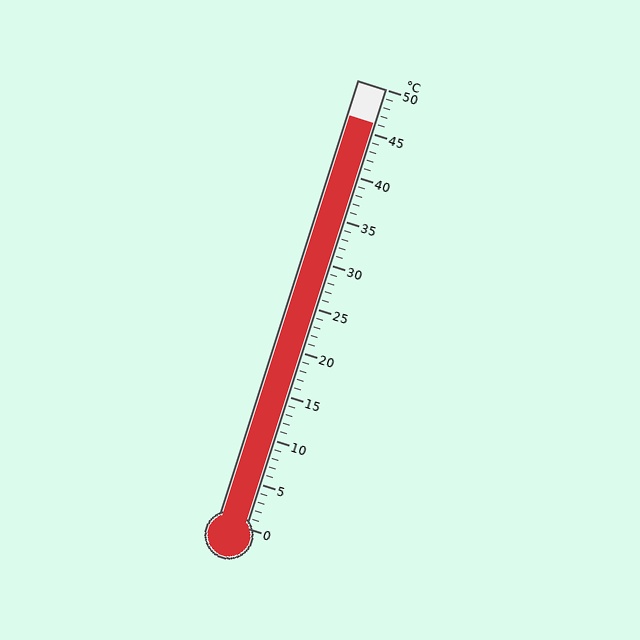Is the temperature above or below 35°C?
The temperature is above 35°C.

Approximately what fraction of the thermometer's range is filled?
The thermometer is filled to approximately 90% of its range.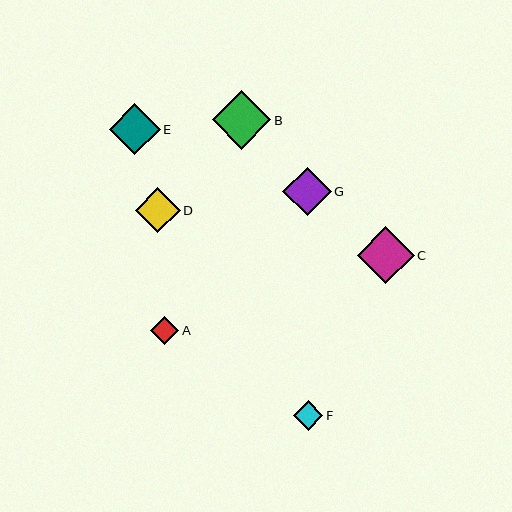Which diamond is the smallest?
Diamond A is the smallest with a size of approximately 28 pixels.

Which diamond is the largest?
Diamond B is the largest with a size of approximately 59 pixels.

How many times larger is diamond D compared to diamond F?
Diamond D is approximately 1.5 times the size of diamond F.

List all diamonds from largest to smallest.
From largest to smallest: B, C, E, G, D, F, A.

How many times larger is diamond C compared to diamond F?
Diamond C is approximately 1.9 times the size of diamond F.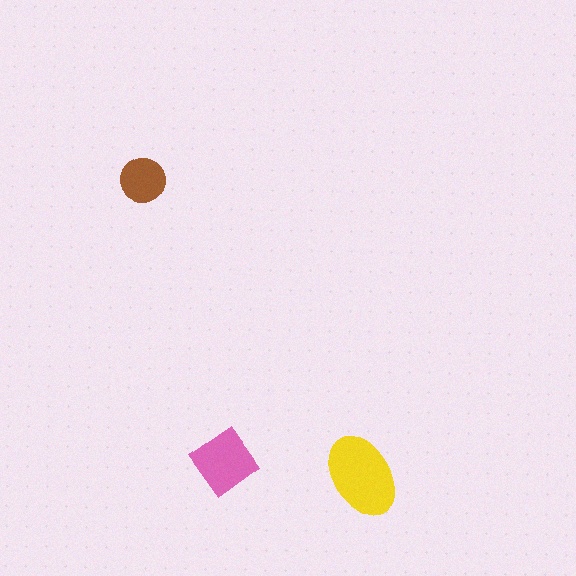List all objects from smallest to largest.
The brown circle, the pink diamond, the yellow ellipse.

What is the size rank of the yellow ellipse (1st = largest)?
1st.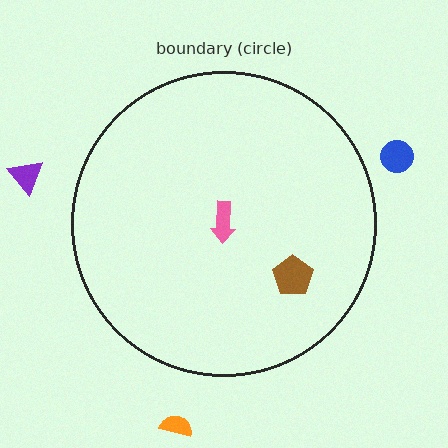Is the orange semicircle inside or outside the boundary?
Outside.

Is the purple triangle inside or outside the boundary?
Outside.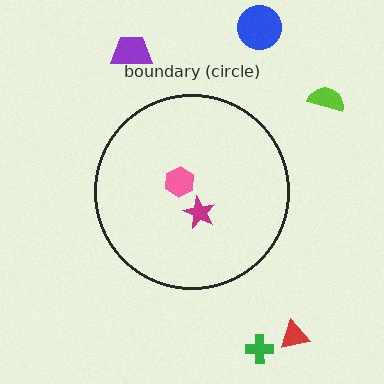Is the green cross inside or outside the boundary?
Outside.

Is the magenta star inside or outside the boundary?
Inside.